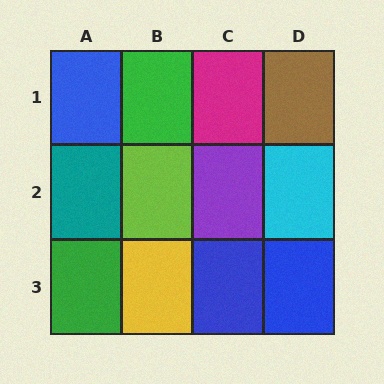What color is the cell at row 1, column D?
Brown.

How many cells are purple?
1 cell is purple.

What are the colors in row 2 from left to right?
Teal, lime, purple, cyan.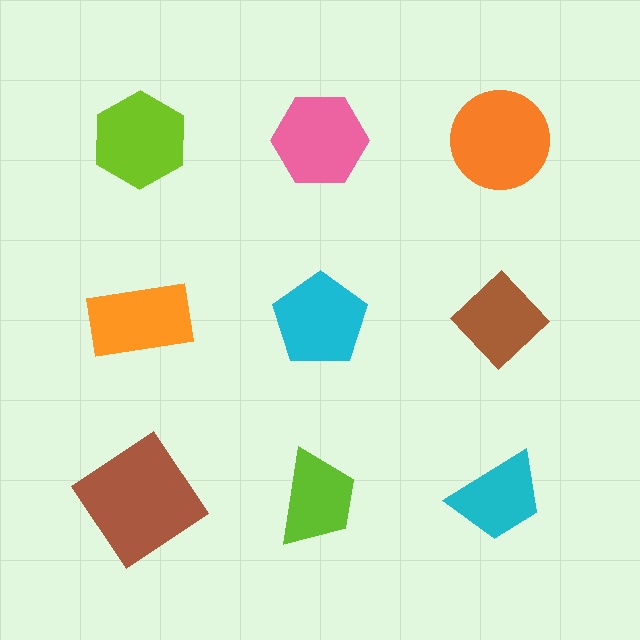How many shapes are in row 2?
3 shapes.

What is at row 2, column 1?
An orange rectangle.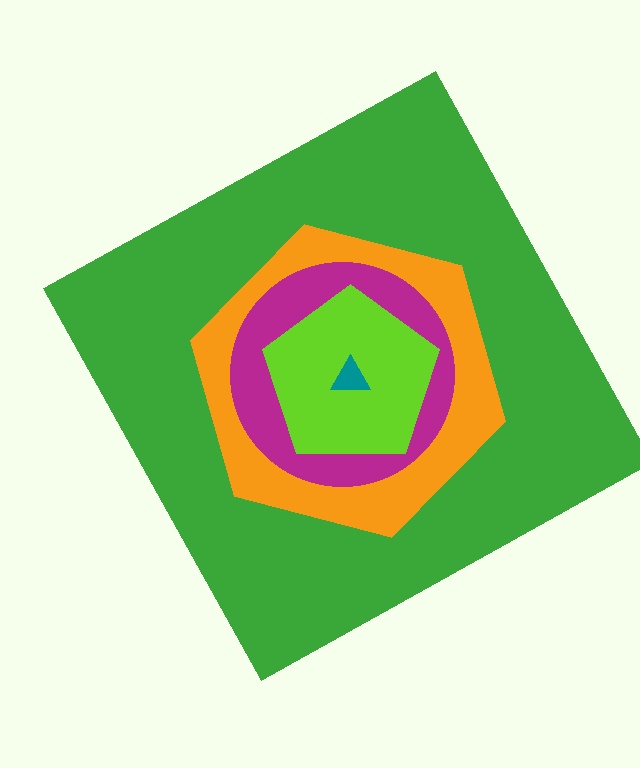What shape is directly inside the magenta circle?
The lime pentagon.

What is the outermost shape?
The green square.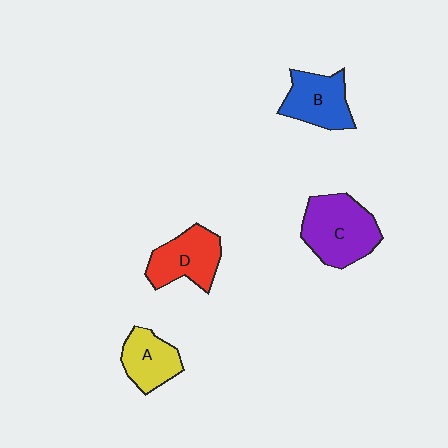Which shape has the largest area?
Shape C (purple).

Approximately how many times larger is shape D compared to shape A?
Approximately 1.2 times.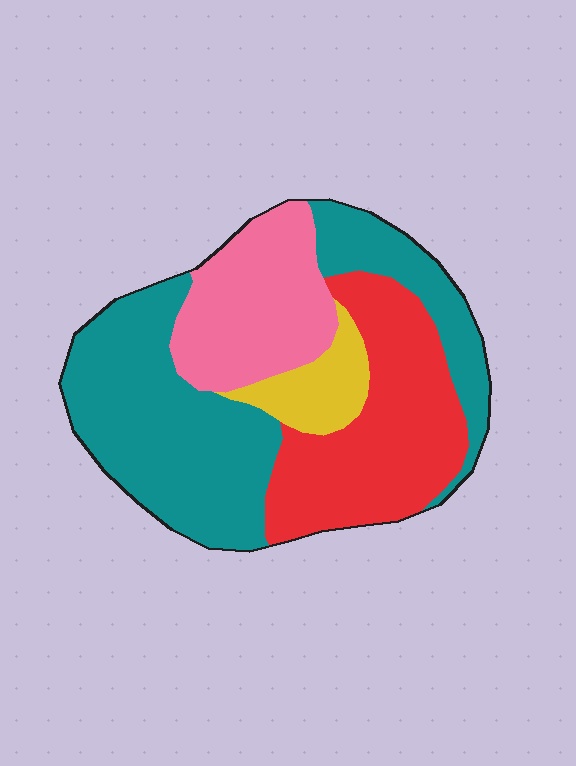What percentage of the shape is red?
Red takes up about one quarter (1/4) of the shape.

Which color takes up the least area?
Yellow, at roughly 10%.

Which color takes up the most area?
Teal, at roughly 45%.